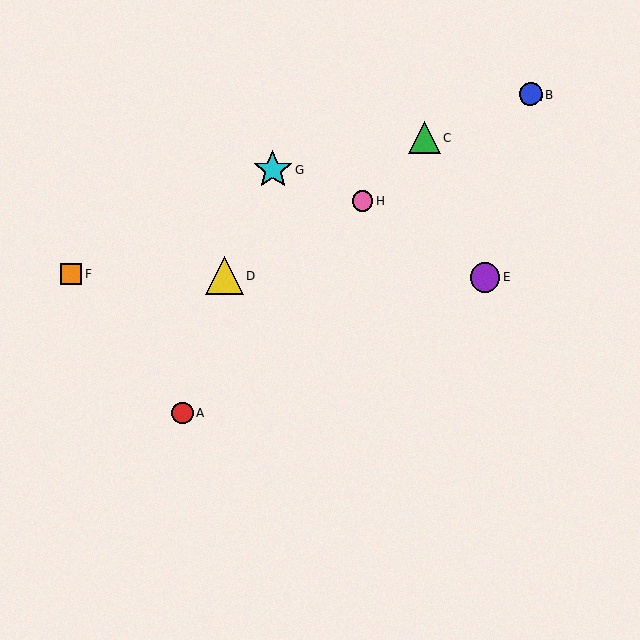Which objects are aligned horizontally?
Objects D, E, F are aligned horizontally.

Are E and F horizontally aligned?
Yes, both are at y≈278.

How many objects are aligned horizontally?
3 objects (D, E, F) are aligned horizontally.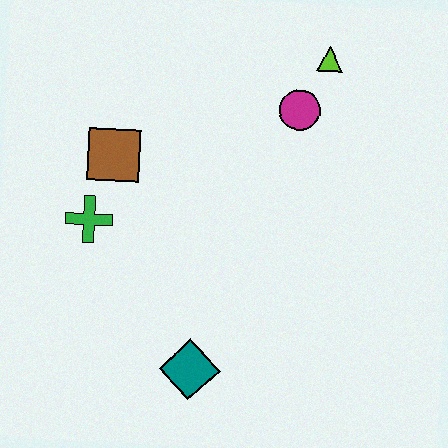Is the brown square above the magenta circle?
No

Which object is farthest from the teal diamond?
The lime triangle is farthest from the teal diamond.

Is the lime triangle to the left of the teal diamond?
No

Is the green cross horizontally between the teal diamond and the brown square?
No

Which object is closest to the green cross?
The brown square is closest to the green cross.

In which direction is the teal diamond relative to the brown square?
The teal diamond is below the brown square.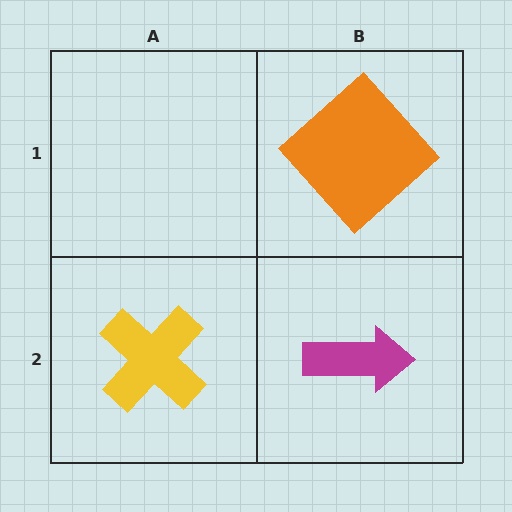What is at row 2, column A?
A yellow cross.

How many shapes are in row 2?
2 shapes.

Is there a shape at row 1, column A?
No, that cell is empty.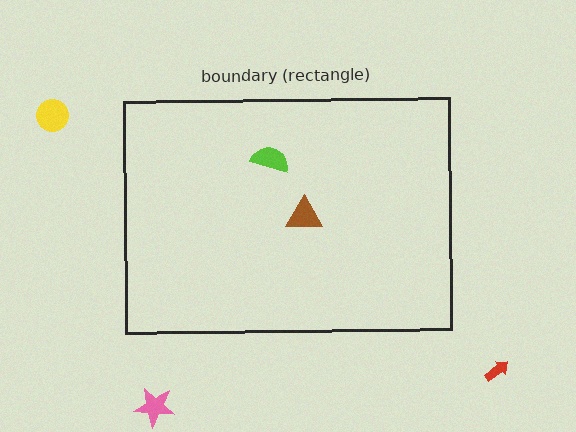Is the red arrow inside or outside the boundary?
Outside.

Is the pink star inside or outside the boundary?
Outside.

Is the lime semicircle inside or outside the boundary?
Inside.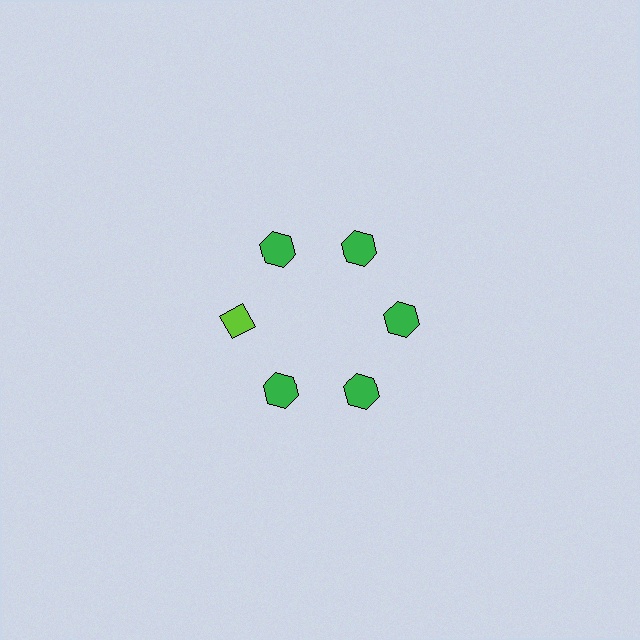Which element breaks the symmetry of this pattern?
The lime diamond at roughly the 9 o'clock position breaks the symmetry. All other shapes are green hexagons.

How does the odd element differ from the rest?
It differs in both color (lime instead of green) and shape (diamond instead of hexagon).